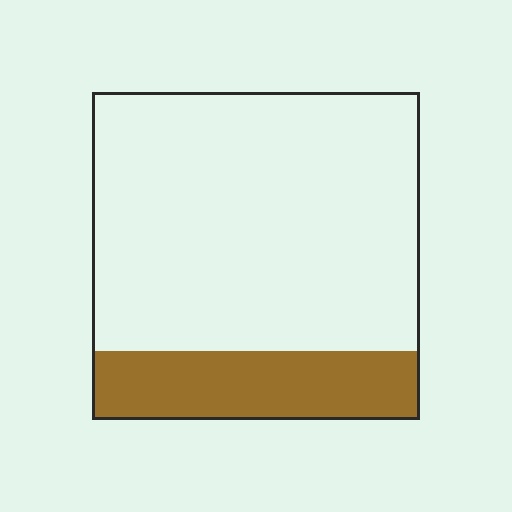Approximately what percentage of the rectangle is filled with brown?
Approximately 20%.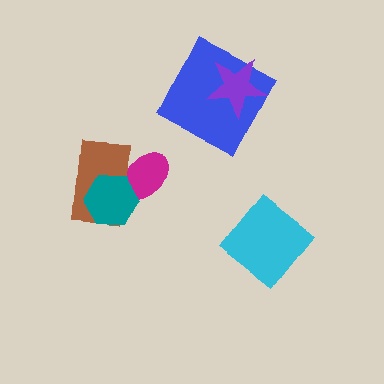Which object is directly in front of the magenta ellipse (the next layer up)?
The brown rectangle is directly in front of the magenta ellipse.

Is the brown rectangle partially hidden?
Yes, it is partially covered by another shape.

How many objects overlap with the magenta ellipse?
2 objects overlap with the magenta ellipse.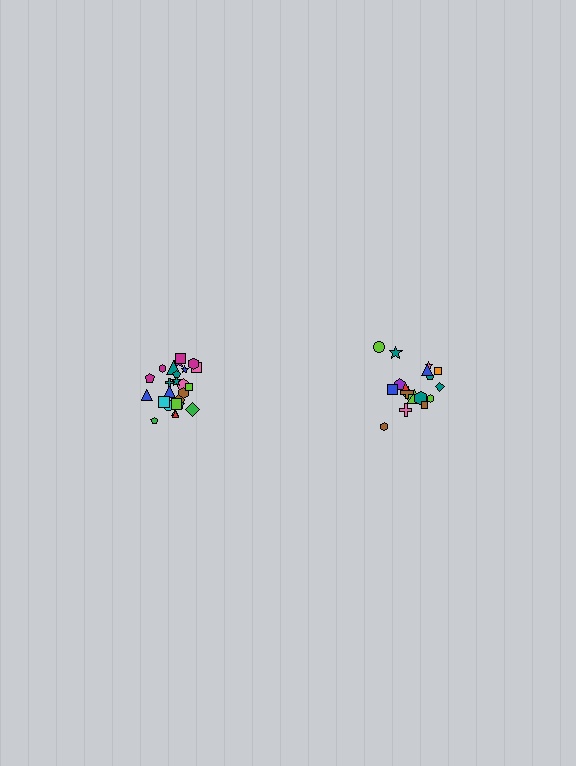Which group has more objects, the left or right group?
The left group.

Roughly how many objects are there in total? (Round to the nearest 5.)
Roughly 45 objects in total.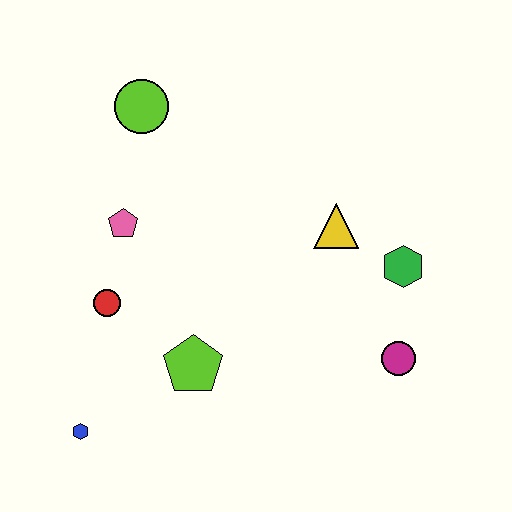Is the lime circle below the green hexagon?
No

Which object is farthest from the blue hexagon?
The green hexagon is farthest from the blue hexagon.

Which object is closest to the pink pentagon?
The red circle is closest to the pink pentagon.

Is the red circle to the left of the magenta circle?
Yes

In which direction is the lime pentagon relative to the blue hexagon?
The lime pentagon is to the right of the blue hexagon.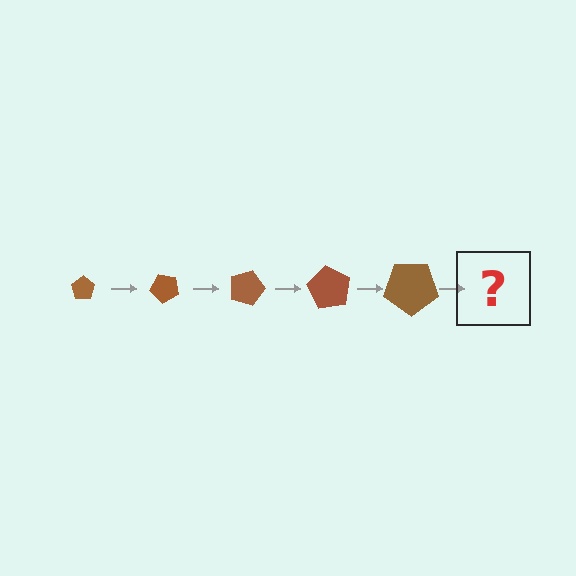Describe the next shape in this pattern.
It should be a pentagon, larger than the previous one and rotated 225 degrees from the start.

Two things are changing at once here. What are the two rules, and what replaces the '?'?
The two rules are that the pentagon grows larger each step and it rotates 45 degrees each step. The '?' should be a pentagon, larger than the previous one and rotated 225 degrees from the start.